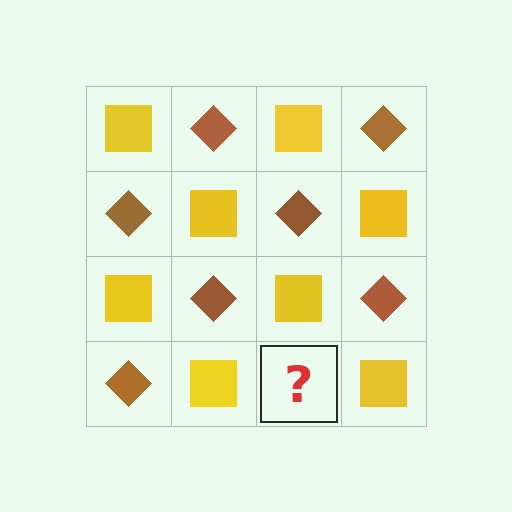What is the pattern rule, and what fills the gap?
The rule is that it alternates yellow square and brown diamond in a checkerboard pattern. The gap should be filled with a brown diamond.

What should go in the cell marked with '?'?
The missing cell should contain a brown diamond.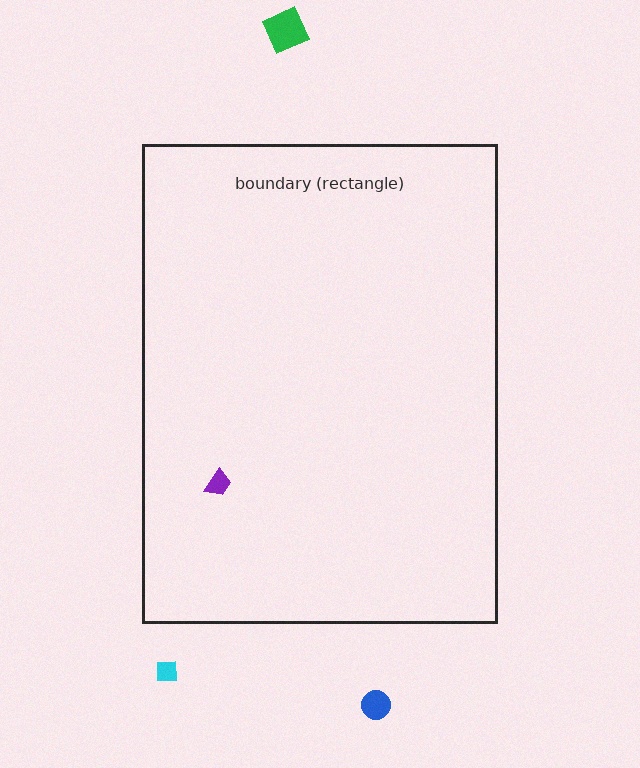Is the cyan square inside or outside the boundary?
Outside.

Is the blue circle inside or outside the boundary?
Outside.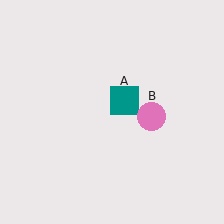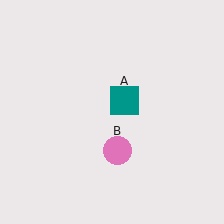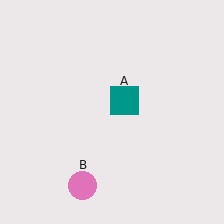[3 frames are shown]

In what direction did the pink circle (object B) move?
The pink circle (object B) moved down and to the left.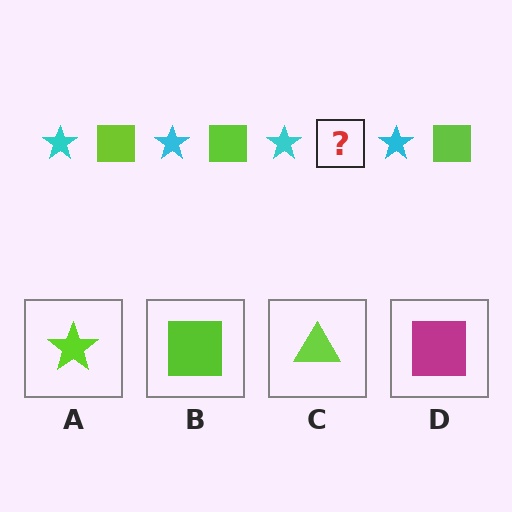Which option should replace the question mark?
Option B.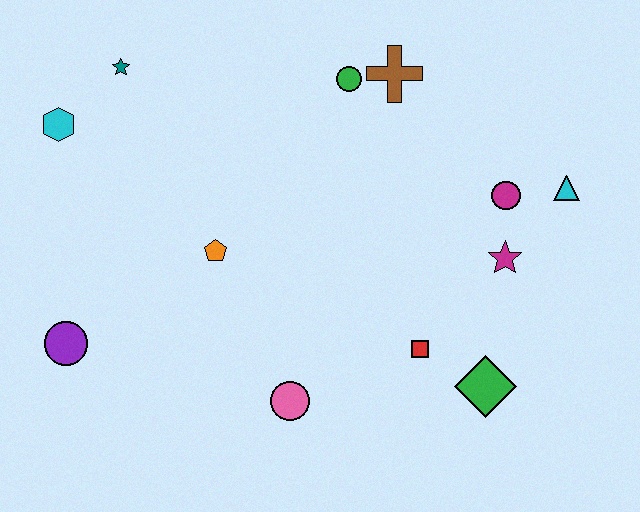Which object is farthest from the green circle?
The purple circle is farthest from the green circle.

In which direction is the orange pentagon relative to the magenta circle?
The orange pentagon is to the left of the magenta circle.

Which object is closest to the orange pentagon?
The pink circle is closest to the orange pentagon.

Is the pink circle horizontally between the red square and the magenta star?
No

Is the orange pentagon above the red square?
Yes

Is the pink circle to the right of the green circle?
No